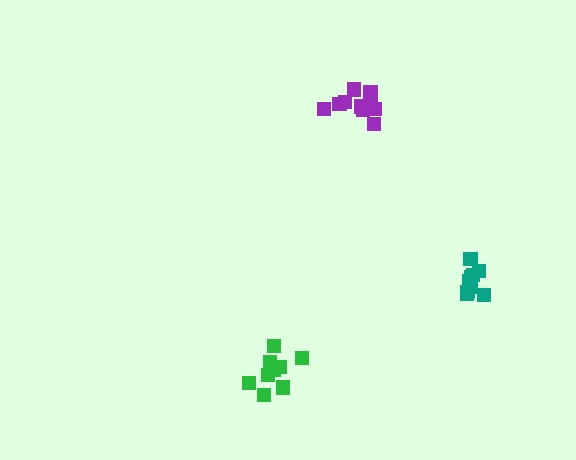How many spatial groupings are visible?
There are 3 spatial groupings.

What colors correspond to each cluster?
The clusters are colored: purple, green, teal.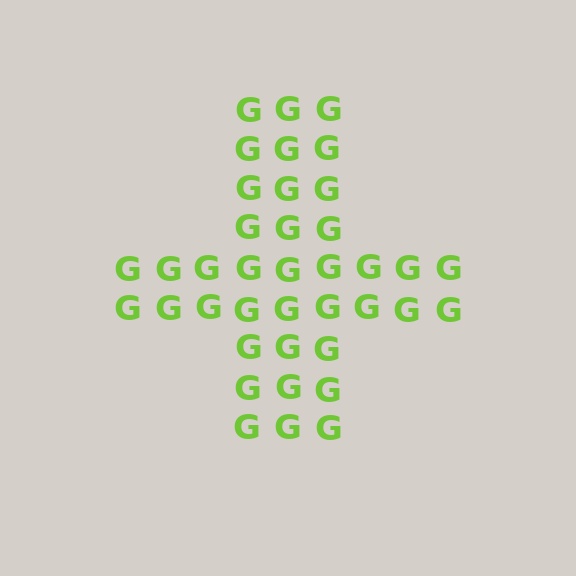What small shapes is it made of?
It is made of small letter G's.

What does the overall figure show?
The overall figure shows a cross.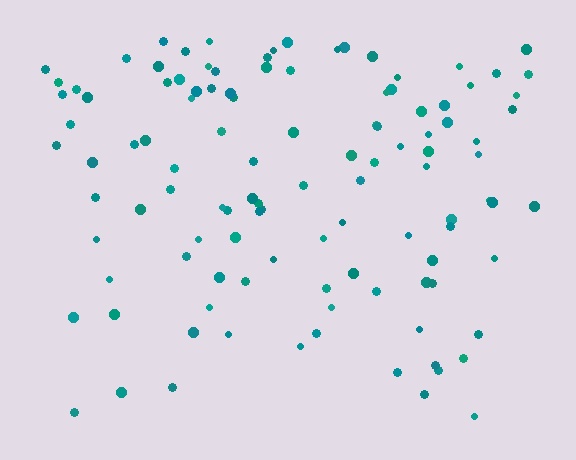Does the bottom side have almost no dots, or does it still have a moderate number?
Still a moderate number, just noticeably fewer than the top.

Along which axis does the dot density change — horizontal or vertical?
Vertical.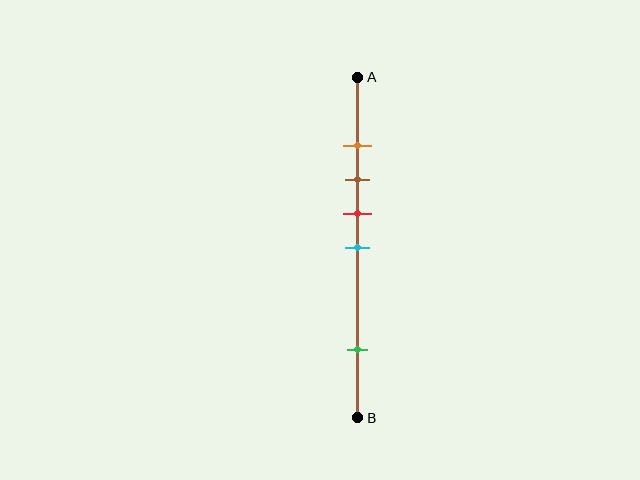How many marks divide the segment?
There are 5 marks dividing the segment.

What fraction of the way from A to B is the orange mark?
The orange mark is approximately 20% (0.2) of the way from A to B.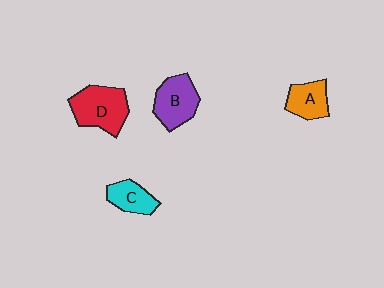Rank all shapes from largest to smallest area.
From largest to smallest: D (red), B (purple), A (orange), C (cyan).